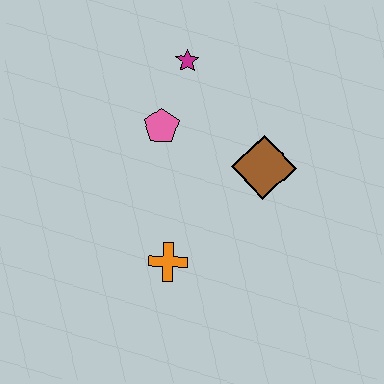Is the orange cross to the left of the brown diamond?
Yes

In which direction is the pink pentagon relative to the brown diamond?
The pink pentagon is to the left of the brown diamond.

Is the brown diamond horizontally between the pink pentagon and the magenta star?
No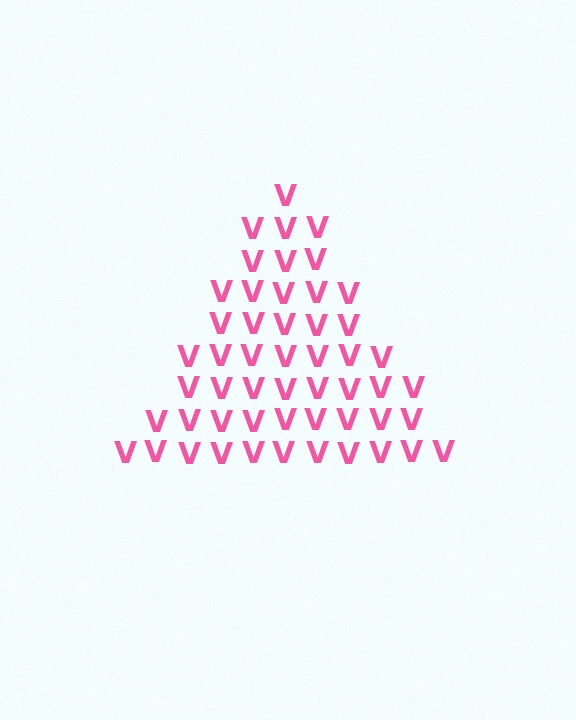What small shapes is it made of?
It is made of small letter V's.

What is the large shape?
The large shape is a triangle.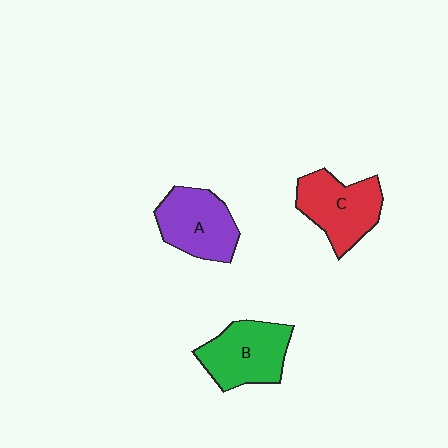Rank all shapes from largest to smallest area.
From largest to smallest: B (green), C (red), A (purple).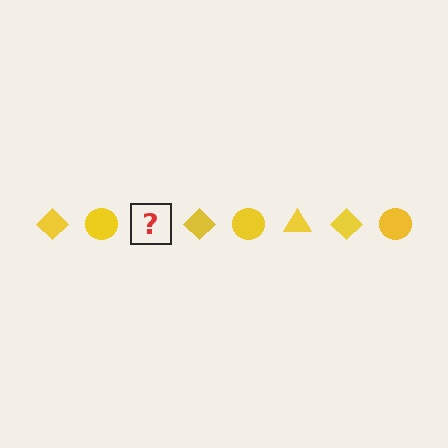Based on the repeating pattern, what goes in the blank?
The blank should be a yellow triangle.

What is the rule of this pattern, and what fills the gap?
The rule is that the pattern cycles through diamond, circle, triangle shapes in yellow. The gap should be filled with a yellow triangle.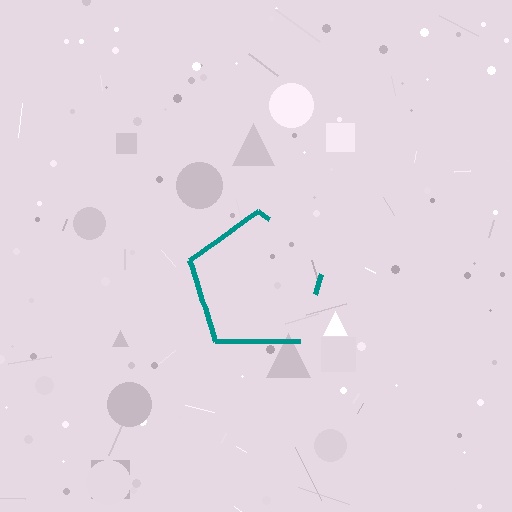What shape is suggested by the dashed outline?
The dashed outline suggests a pentagon.